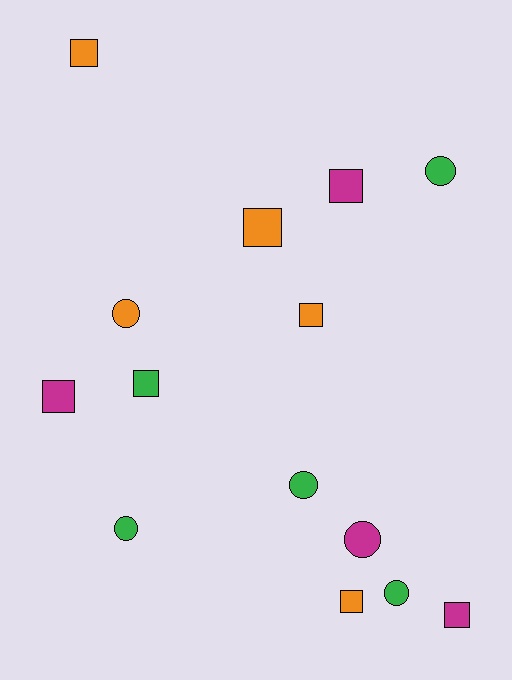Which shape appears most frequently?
Square, with 8 objects.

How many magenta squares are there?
There are 3 magenta squares.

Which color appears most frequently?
Green, with 5 objects.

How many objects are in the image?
There are 14 objects.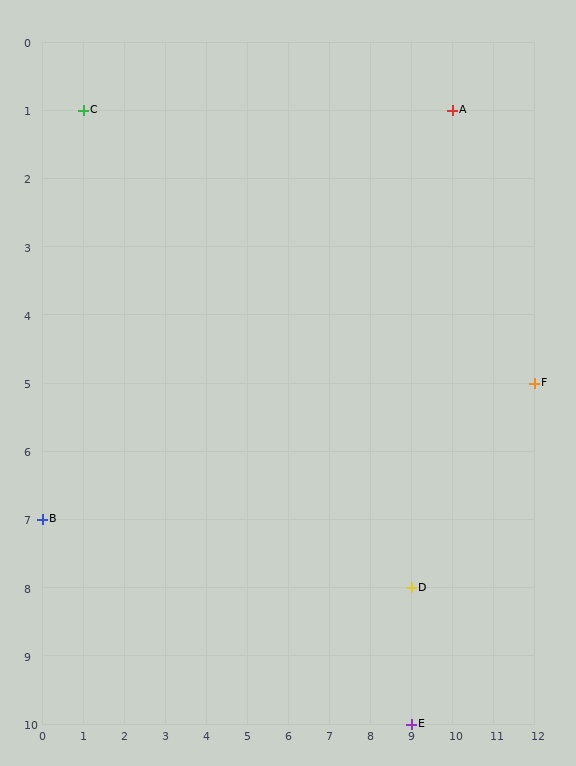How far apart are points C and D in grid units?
Points C and D are 8 columns and 7 rows apart (about 10.6 grid units diagonally).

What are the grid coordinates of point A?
Point A is at grid coordinates (10, 1).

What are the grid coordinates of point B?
Point B is at grid coordinates (0, 7).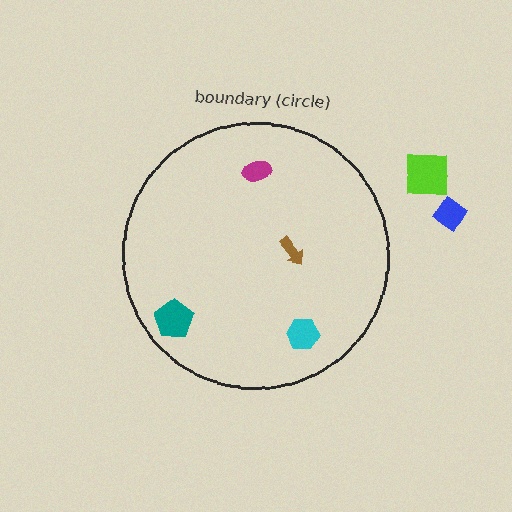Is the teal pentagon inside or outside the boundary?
Inside.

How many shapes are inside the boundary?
4 inside, 2 outside.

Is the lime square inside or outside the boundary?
Outside.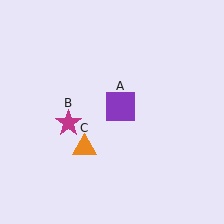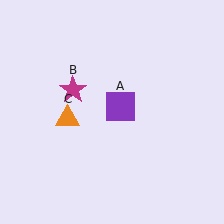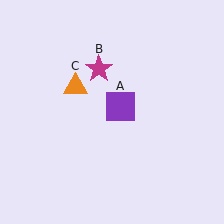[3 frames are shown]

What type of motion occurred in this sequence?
The magenta star (object B), orange triangle (object C) rotated clockwise around the center of the scene.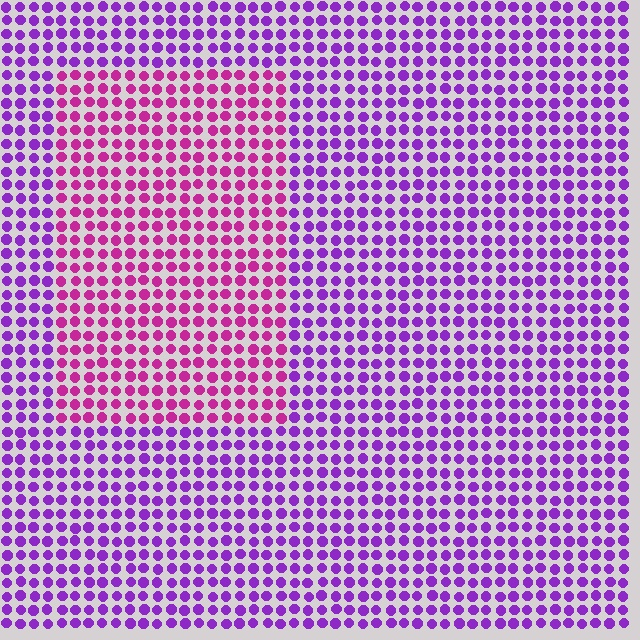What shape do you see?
I see a rectangle.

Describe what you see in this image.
The image is filled with small purple elements in a uniform arrangement. A rectangle-shaped region is visible where the elements are tinted to a slightly different hue, forming a subtle color boundary.